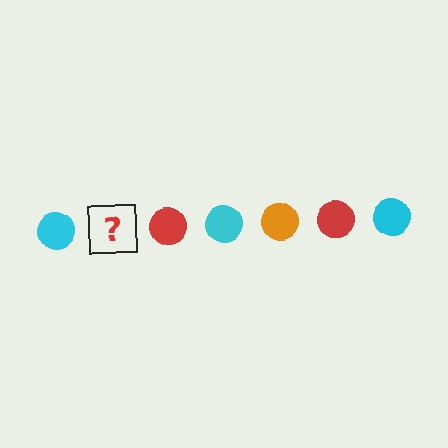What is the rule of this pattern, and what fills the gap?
The rule is that the pattern cycles through cyan, orange, red circles. The gap should be filled with an orange circle.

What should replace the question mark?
The question mark should be replaced with an orange circle.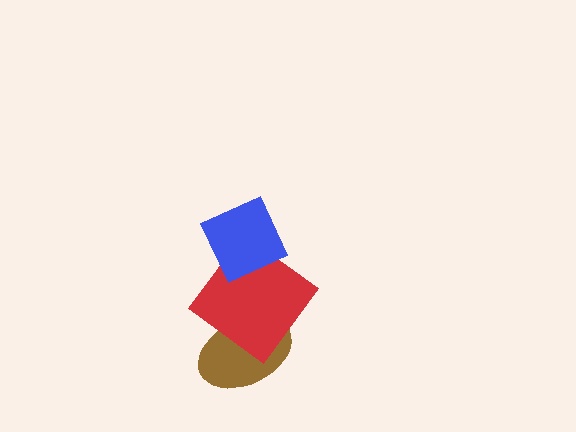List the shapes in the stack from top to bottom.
From top to bottom: the blue diamond, the red diamond, the brown ellipse.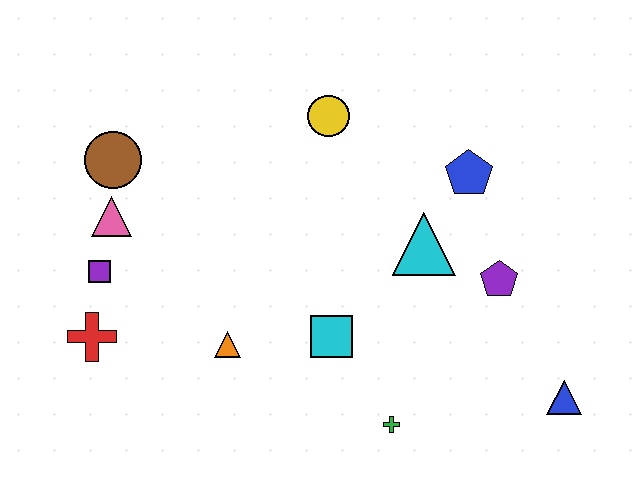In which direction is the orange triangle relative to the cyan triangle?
The orange triangle is to the left of the cyan triangle.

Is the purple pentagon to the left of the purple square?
No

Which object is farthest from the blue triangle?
The brown circle is farthest from the blue triangle.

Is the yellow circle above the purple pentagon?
Yes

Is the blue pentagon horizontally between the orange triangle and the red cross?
No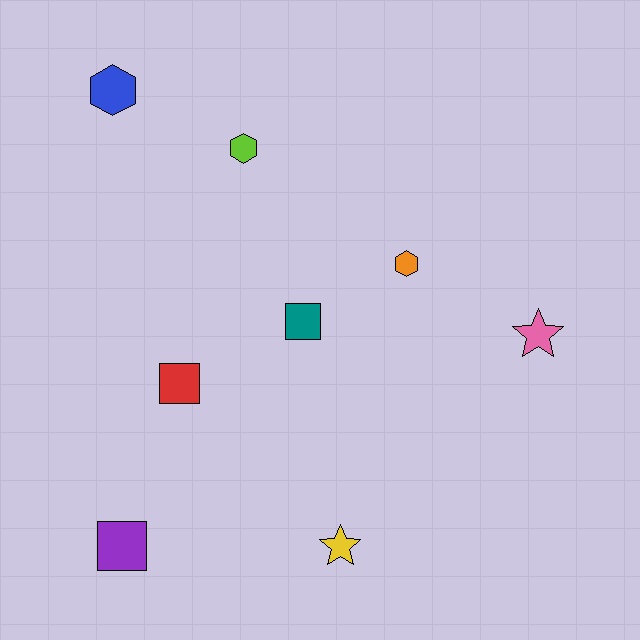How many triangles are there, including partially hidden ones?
There are no triangles.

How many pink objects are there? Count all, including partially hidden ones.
There is 1 pink object.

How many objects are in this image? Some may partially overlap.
There are 8 objects.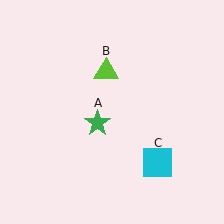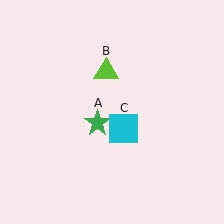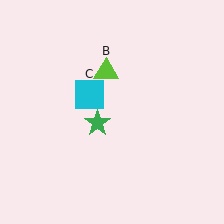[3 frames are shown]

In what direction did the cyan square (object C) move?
The cyan square (object C) moved up and to the left.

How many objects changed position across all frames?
1 object changed position: cyan square (object C).